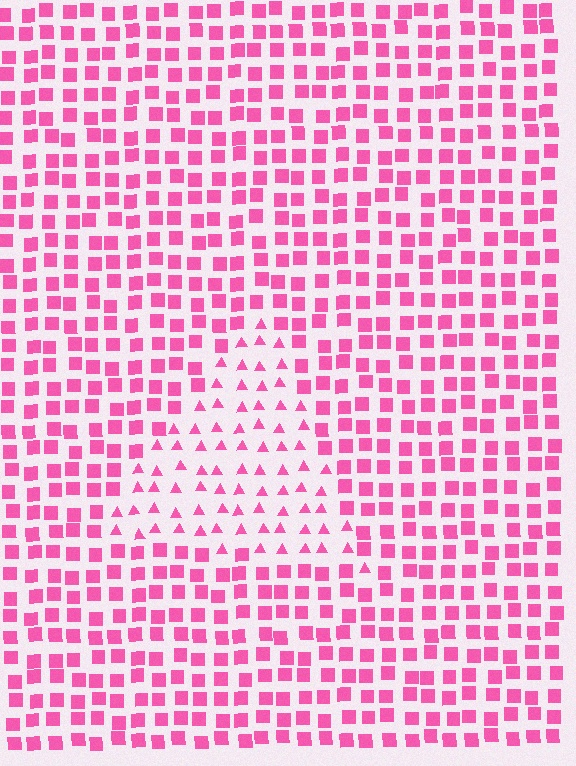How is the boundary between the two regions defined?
The boundary is defined by a change in element shape: triangles inside vs. squares outside. All elements share the same color and spacing.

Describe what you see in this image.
The image is filled with small pink elements arranged in a uniform grid. A triangle-shaped region contains triangles, while the surrounding area contains squares. The boundary is defined purely by the change in element shape.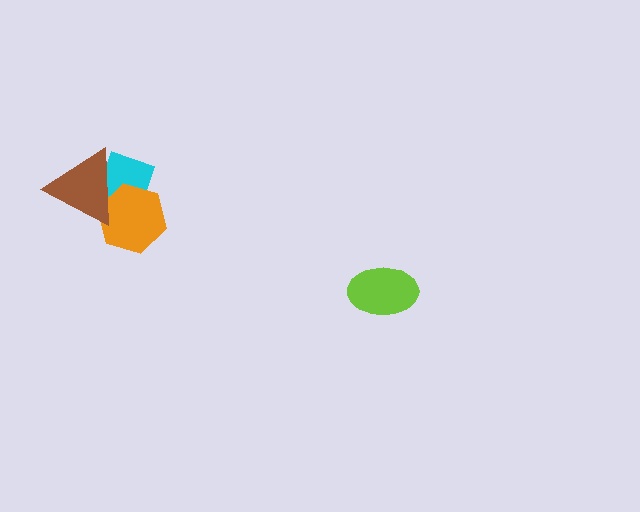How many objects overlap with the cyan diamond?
2 objects overlap with the cyan diamond.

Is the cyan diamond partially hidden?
Yes, it is partially covered by another shape.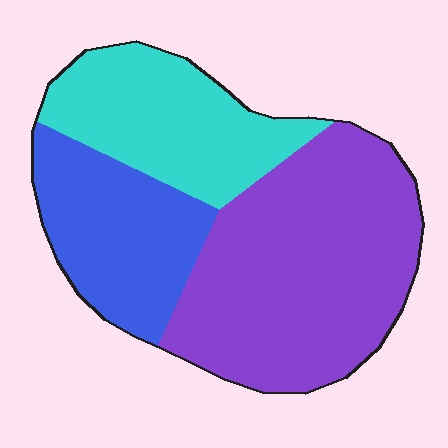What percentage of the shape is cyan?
Cyan takes up about one quarter (1/4) of the shape.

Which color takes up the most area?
Purple, at roughly 50%.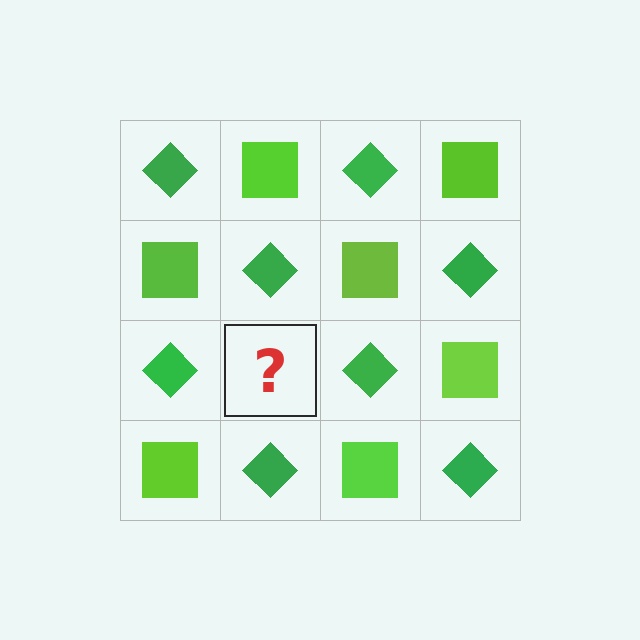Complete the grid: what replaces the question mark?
The question mark should be replaced with a lime square.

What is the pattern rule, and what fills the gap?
The rule is that it alternates green diamond and lime square in a checkerboard pattern. The gap should be filled with a lime square.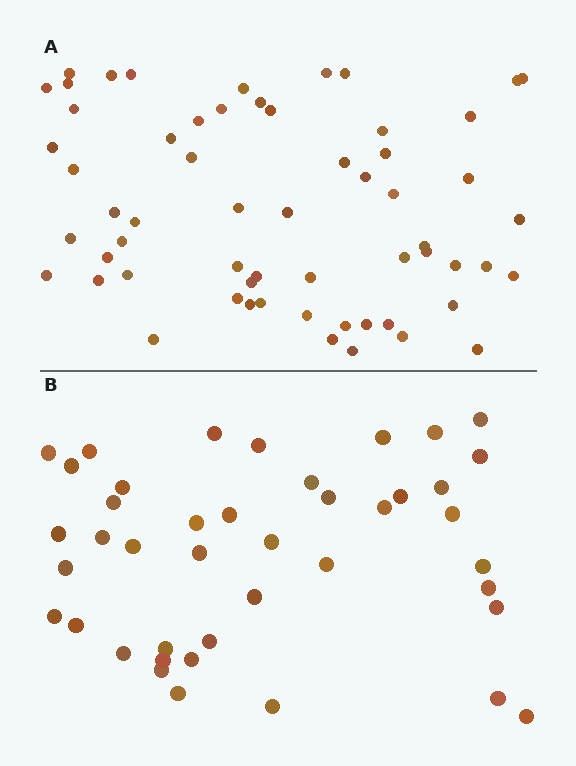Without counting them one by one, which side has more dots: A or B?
Region A (the top region) has more dots.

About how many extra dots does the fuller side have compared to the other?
Region A has approximately 20 more dots than region B.